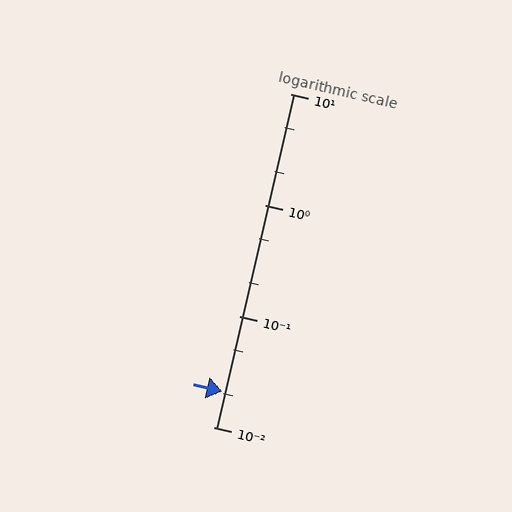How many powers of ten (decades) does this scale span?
The scale spans 3 decades, from 0.01 to 10.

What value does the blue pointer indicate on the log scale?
The pointer indicates approximately 0.021.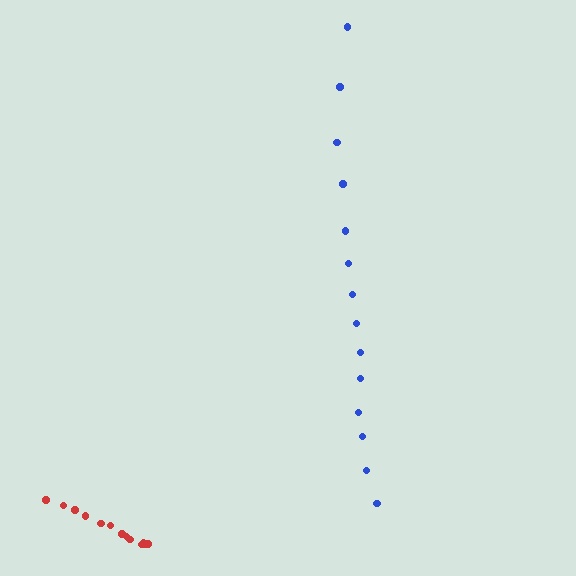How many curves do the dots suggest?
There are 2 distinct paths.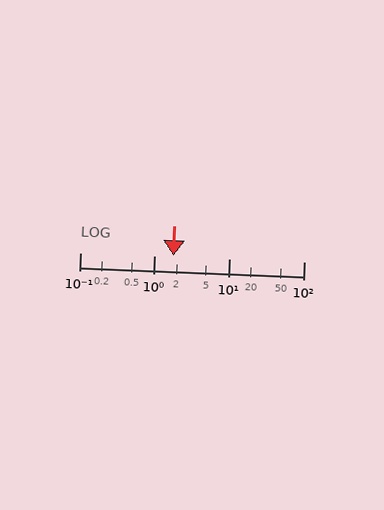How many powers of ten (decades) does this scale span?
The scale spans 3 decades, from 0.1 to 100.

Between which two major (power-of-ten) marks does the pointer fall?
The pointer is between 1 and 10.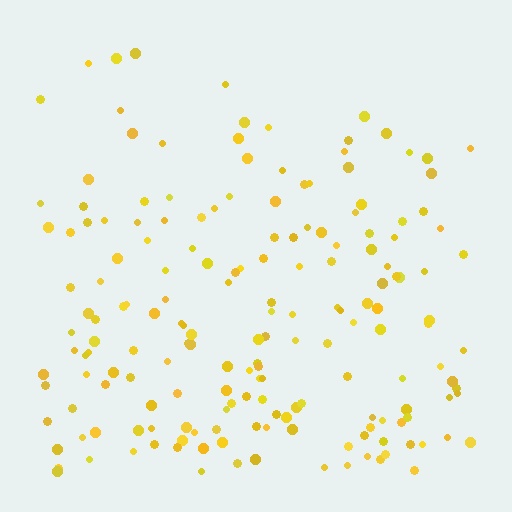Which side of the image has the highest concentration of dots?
The bottom.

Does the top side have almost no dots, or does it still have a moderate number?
Still a moderate number, just noticeably fewer than the bottom.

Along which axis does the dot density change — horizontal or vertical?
Vertical.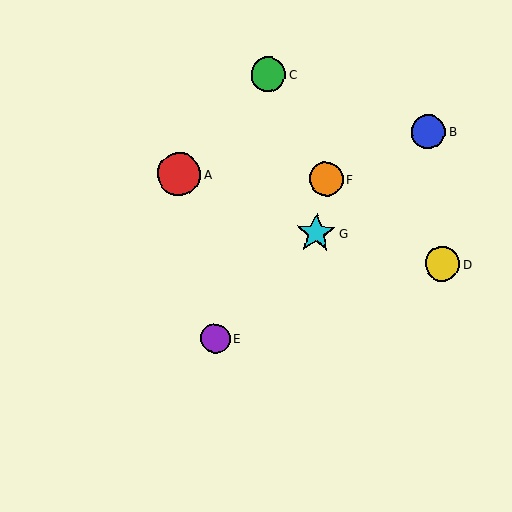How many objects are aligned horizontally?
2 objects (A, F) are aligned horizontally.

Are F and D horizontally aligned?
No, F is at y≈179 and D is at y≈264.